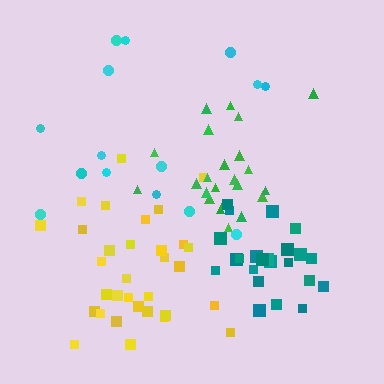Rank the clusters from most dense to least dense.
teal, green, yellow, cyan.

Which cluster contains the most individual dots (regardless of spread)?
Yellow (32).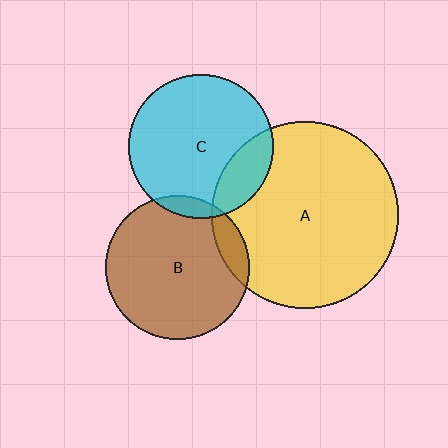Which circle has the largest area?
Circle A (yellow).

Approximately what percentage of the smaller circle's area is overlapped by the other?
Approximately 10%.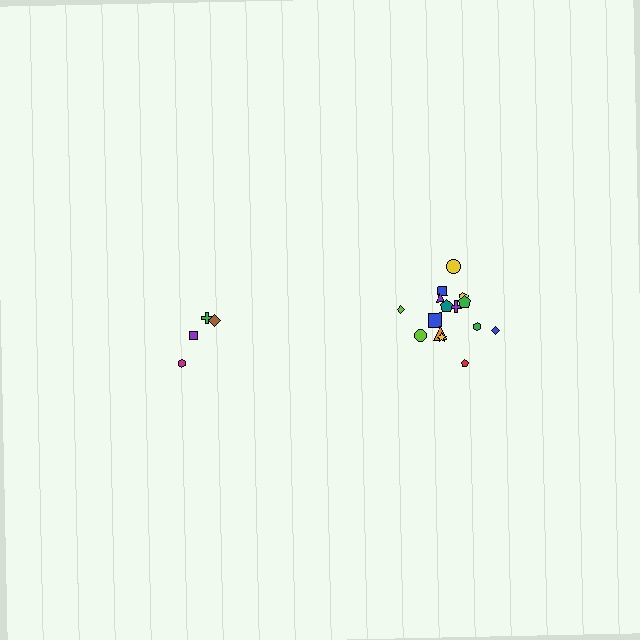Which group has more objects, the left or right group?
The right group.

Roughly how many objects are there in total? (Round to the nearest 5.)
Roughly 20 objects in total.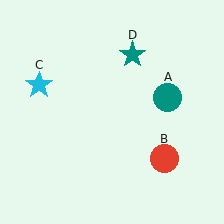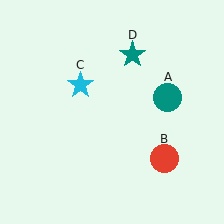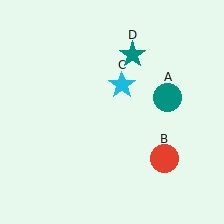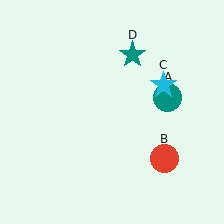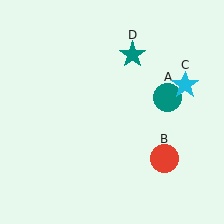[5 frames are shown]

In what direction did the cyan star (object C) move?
The cyan star (object C) moved right.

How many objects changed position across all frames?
1 object changed position: cyan star (object C).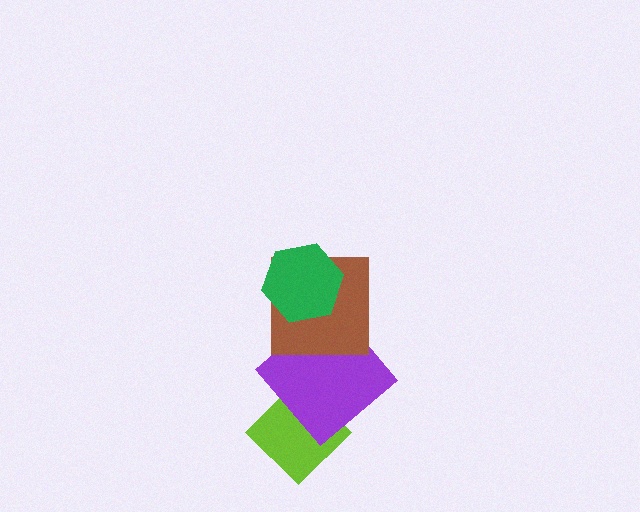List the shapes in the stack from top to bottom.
From top to bottom: the green hexagon, the brown square, the purple diamond, the lime diamond.